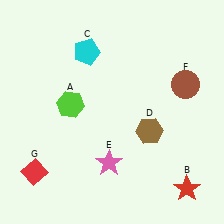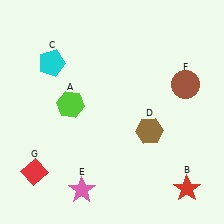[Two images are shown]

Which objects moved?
The objects that moved are: the cyan pentagon (C), the pink star (E).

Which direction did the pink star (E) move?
The pink star (E) moved left.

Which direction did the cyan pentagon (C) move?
The cyan pentagon (C) moved left.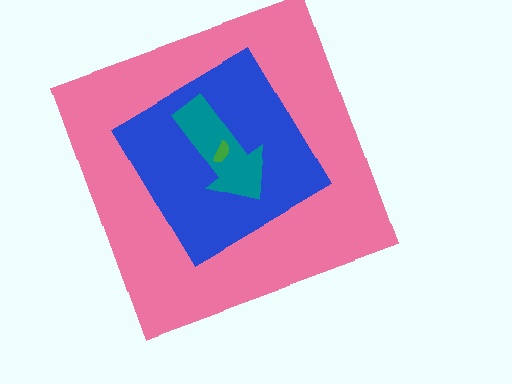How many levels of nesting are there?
4.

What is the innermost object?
The green semicircle.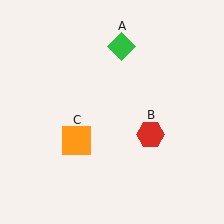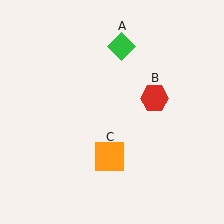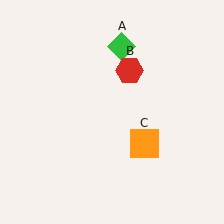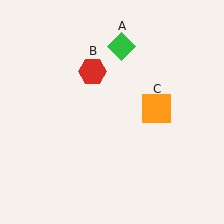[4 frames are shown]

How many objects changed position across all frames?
2 objects changed position: red hexagon (object B), orange square (object C).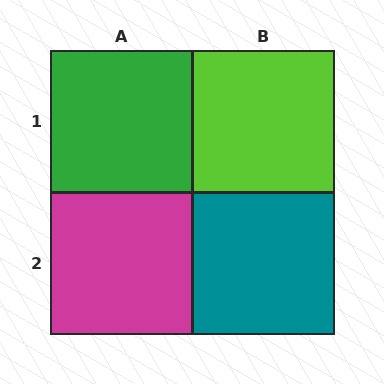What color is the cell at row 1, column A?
Green.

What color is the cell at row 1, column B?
Lime.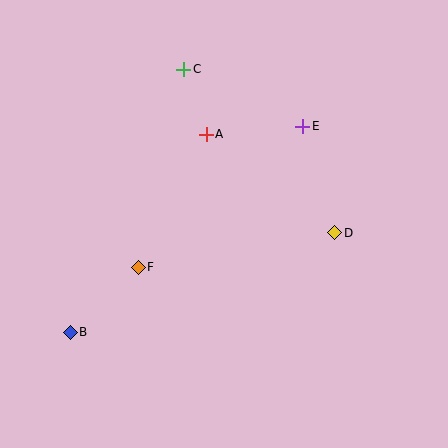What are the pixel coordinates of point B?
Point B is at (70, 332).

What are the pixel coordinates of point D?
Point D is at (335, 233).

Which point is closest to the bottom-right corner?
Point D is closest to the bottom-right corner.